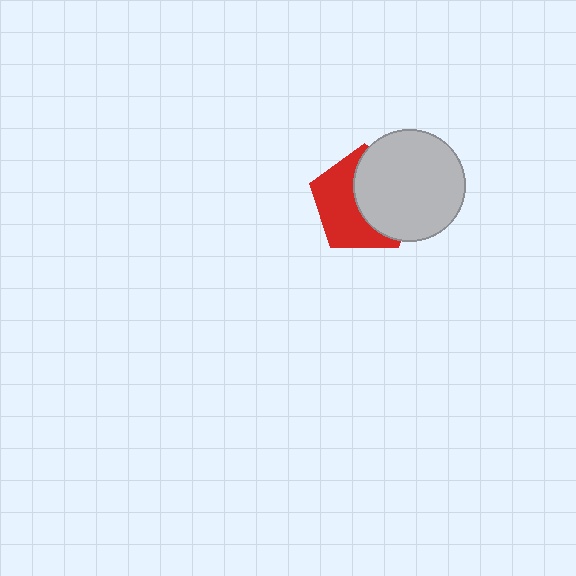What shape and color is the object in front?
The object in front is a light gray circle.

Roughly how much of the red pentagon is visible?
About half of it is visible (roughly 50%).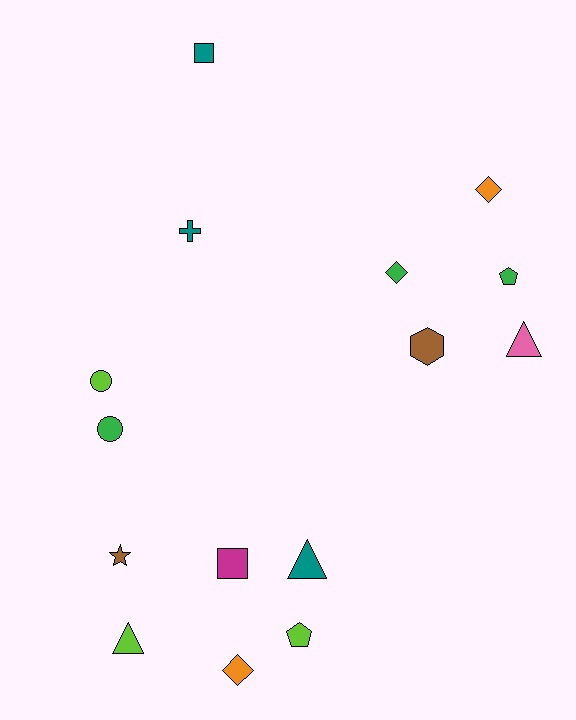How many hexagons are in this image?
There is 1 hexagon.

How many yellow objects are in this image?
There are no yellow objects.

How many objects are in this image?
There are 15 objects.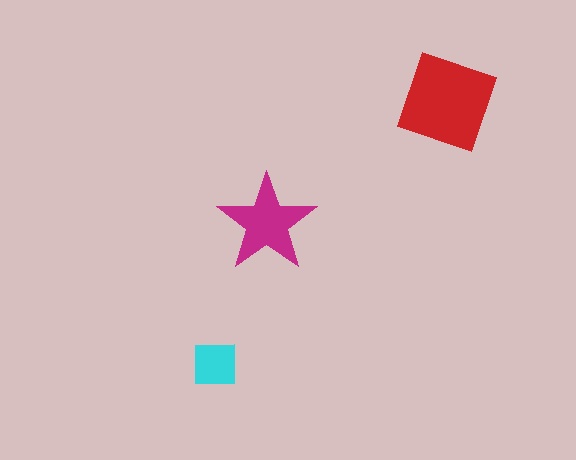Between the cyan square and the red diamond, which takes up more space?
The red diamond.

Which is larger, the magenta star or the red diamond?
The red diamond.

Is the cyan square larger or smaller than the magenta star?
Smaller.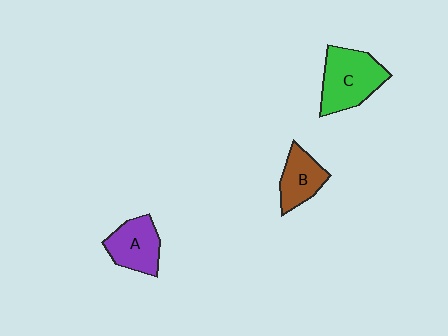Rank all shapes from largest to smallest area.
From largest to smallest: C (green), A (purple), B (brown).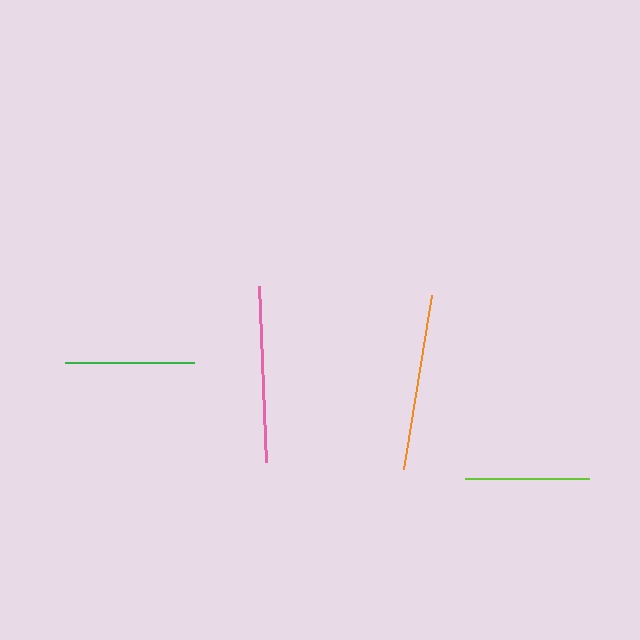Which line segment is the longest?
The orange line is the longest at approximately 177 pixels.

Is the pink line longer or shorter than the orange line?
The orange line is longer than the pink line.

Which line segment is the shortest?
The lime line is the shortest at approximately 124 pixels.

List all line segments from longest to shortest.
From longest to shortest: orange, pink, green, lime.